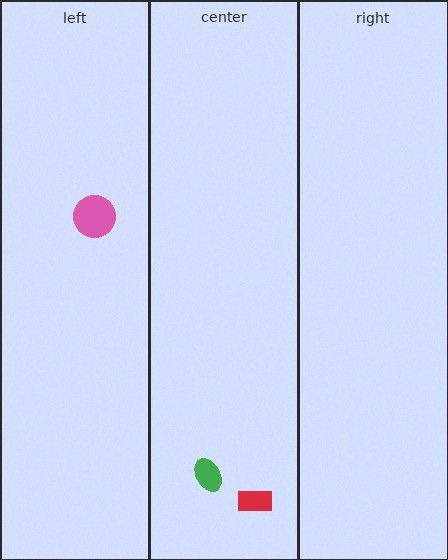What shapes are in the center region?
The green ellipse, the red rectangle.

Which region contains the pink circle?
The left region.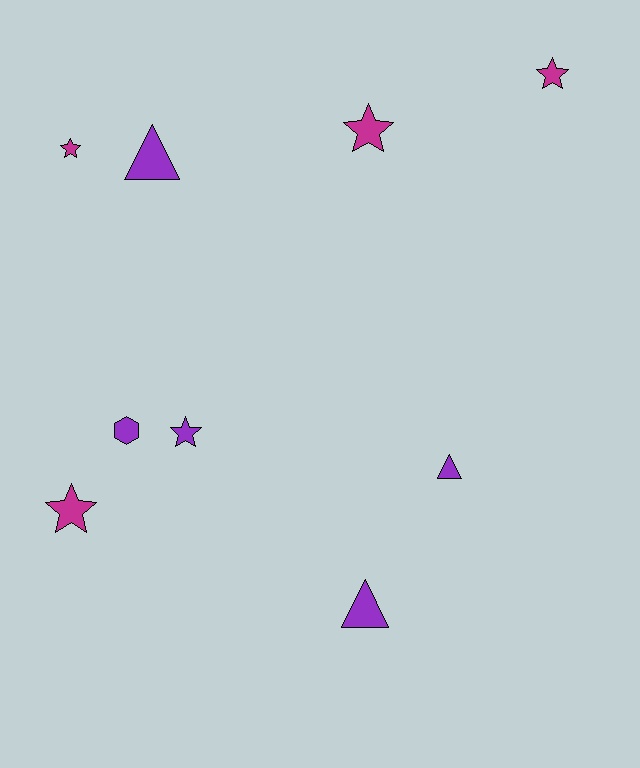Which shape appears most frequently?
Star, with 5 objects.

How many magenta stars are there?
There are 4 magenta stars.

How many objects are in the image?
There are 9 objects.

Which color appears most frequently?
Purple, with 5 objects.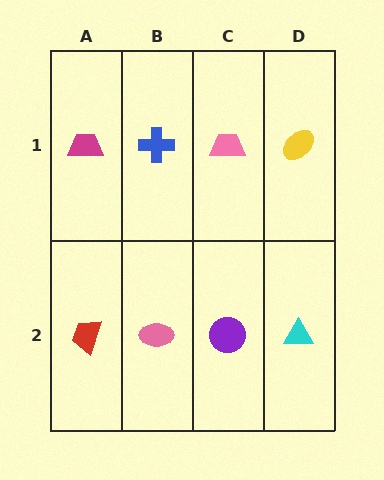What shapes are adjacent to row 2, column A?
A magenta trapezoid (row 1, column A), a pink ellipse (row 2, column B).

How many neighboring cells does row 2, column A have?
2.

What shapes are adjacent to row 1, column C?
A purple circle (row 2, column C), a blue cross (row 1, column B), a yellow ellipse (row 1, column D).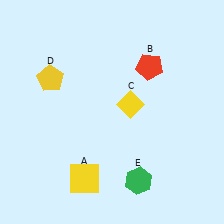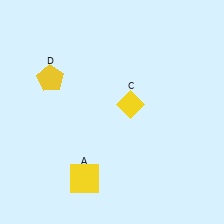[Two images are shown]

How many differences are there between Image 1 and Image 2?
There are 2 differences between the two images.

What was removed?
The red pentagon (B), the green hexagon (E) were removed in Image 2.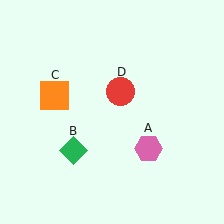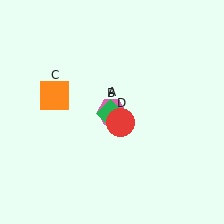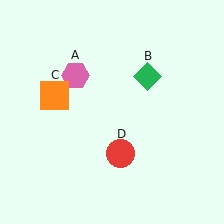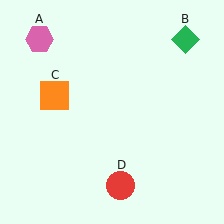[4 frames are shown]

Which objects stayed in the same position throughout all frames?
Orange square (object C) remained stationary.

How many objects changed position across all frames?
3 objects changed position: pink hexagon (object A), green diamond (object B), red circle (object D).